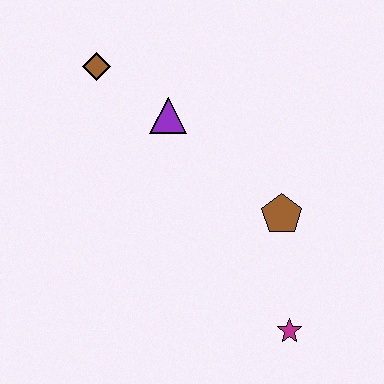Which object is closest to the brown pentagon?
The magenta star is closest to the brown pentagon.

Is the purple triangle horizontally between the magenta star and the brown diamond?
Yes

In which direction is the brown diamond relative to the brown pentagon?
The brown diamond is to the left of the brown pentagon.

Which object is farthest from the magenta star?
The brown diamond is farthest from the magenta star.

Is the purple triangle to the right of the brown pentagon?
No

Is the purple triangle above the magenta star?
Yes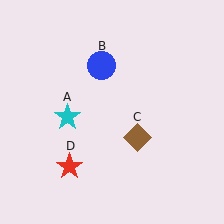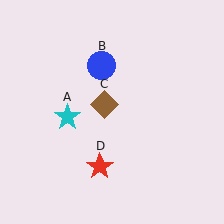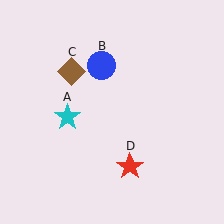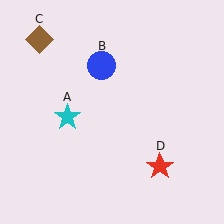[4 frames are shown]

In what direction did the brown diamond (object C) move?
The brown diamond (object C) moved up and to the left.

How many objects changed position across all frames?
2 objects changed position: brown diamond (object C), red star (object D).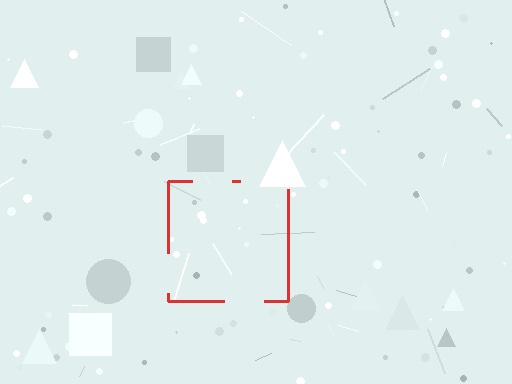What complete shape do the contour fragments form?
The contour fragments form a square.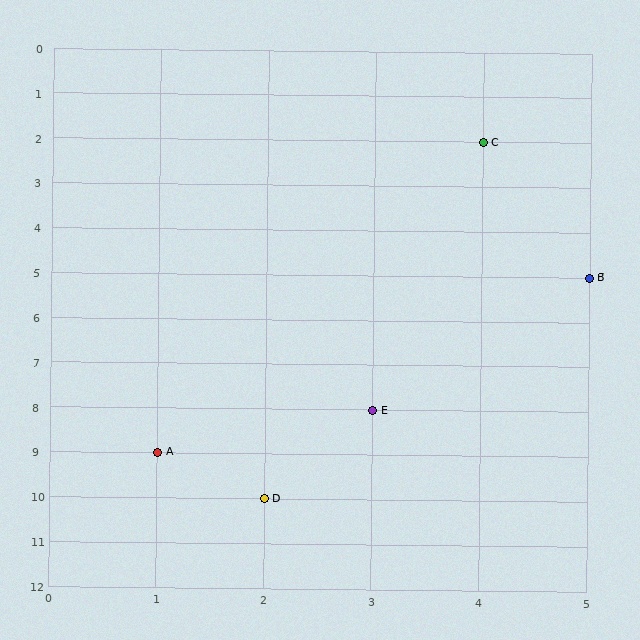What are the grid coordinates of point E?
Point E is at grid coordinates (3, 8).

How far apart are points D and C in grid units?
Points D and C are 2 columns and 8 rows apart (about 8.2 grid units diagonally).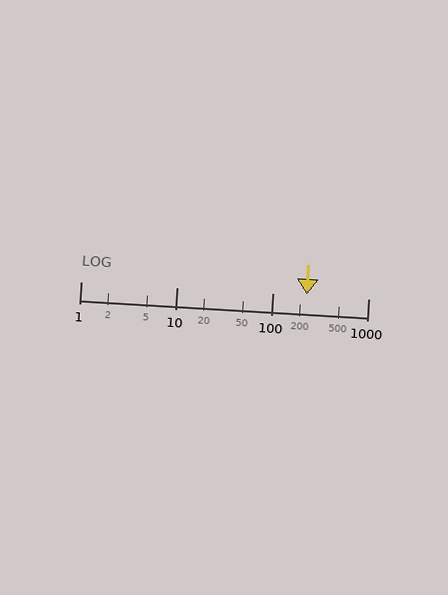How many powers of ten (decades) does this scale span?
The scale spans 3 decades, from 1 to 1000.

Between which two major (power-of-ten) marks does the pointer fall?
The pointer is between 100 and 1000.